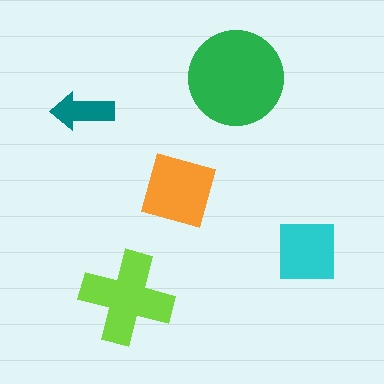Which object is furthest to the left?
The teal arrow is leftmost.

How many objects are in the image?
There are 5 objects in the image.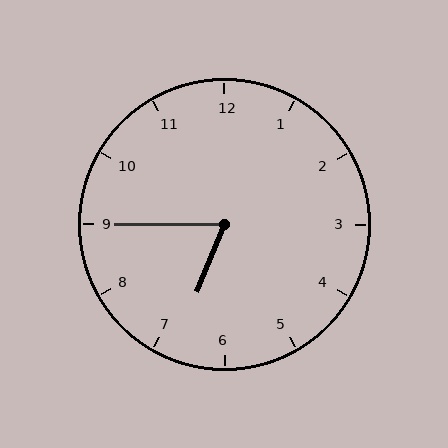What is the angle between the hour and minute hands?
Approximately 68 degrees.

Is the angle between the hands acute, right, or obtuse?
It is acute.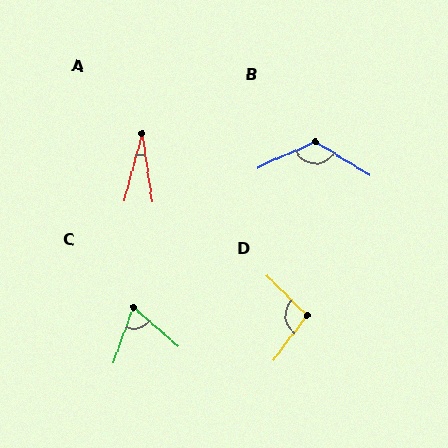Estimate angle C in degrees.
Approximately 68 degrees.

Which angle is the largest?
B, at approximately 125 degrees.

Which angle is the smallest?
A, at approximately 23 degrees.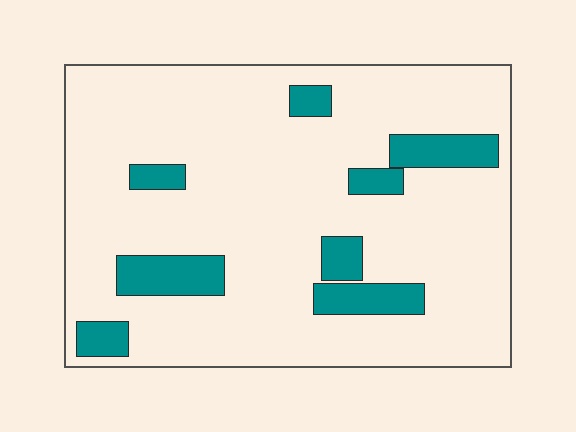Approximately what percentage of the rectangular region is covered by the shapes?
Approximately 15%.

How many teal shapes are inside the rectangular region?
8.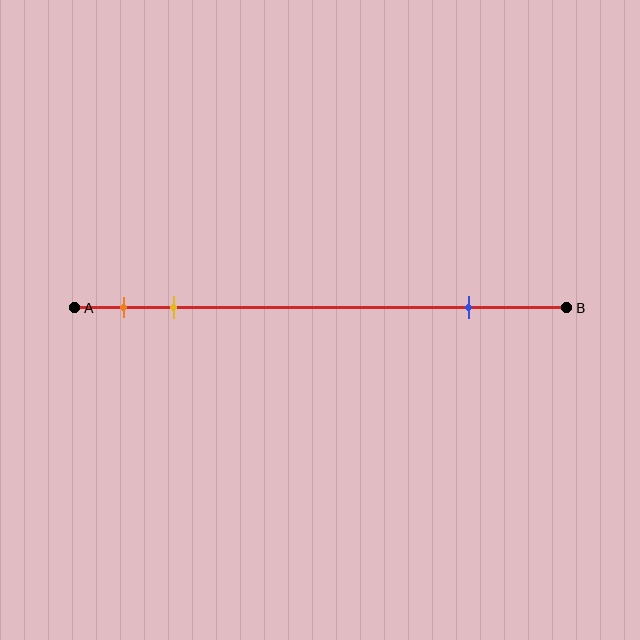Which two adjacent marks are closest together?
The orange and yellow marks are the closest adjacent pair.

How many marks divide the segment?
There are 3 marks dividing the segment.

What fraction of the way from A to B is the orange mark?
The orange mark is approximately 10% (0.1) of the way from A to B.